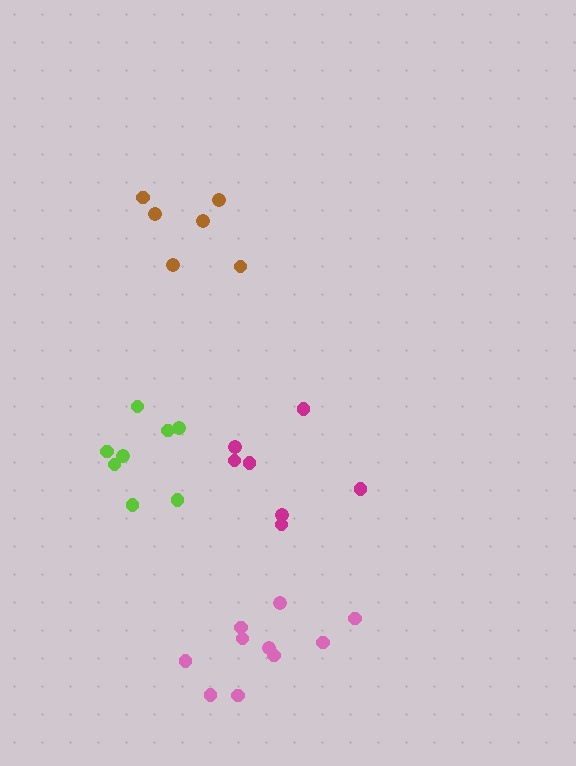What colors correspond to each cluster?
The clusters are colored: magenta, pink, brown, lime.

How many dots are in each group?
Group 1: 7 dots, Group 2: 10 dots, Group 3: 6 dots, Group 4: 8 dots (31 total).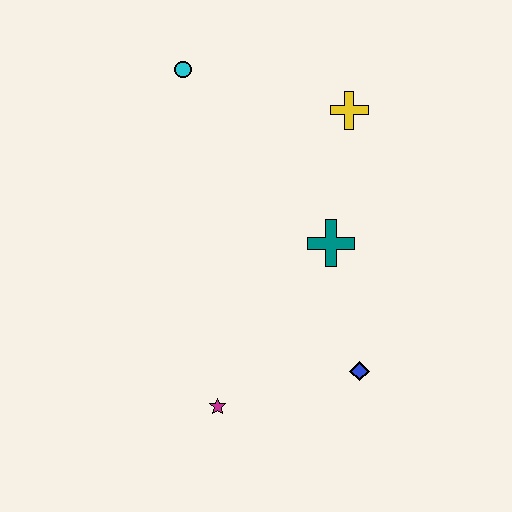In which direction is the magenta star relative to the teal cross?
The magenta star is below the teal cross.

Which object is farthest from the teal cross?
The cyan circle is farthest from the teal cross.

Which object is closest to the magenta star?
The blue diamond is closest to the magenta star.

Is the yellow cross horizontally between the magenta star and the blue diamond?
Yes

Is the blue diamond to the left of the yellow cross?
No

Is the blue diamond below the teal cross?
Yes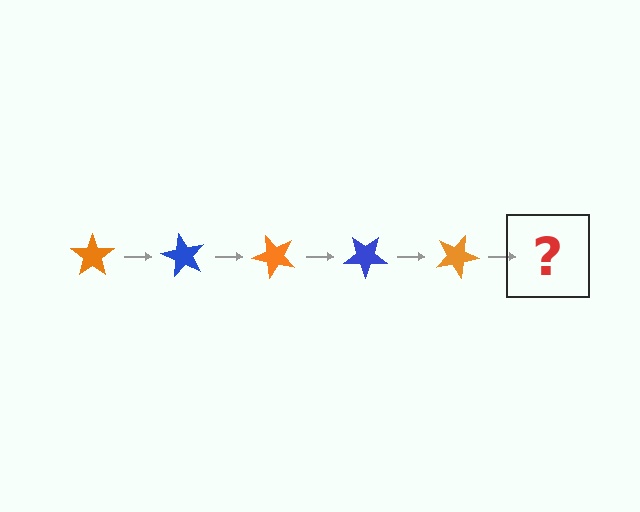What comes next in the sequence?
The next element should be a blue star, rotated 300 degrees from the start.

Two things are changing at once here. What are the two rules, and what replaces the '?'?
The two rules are that it rotates 60 degrees each step and the color cycles through orange and blue. The '?' should be a blue star, rotated 300 degrees from the start.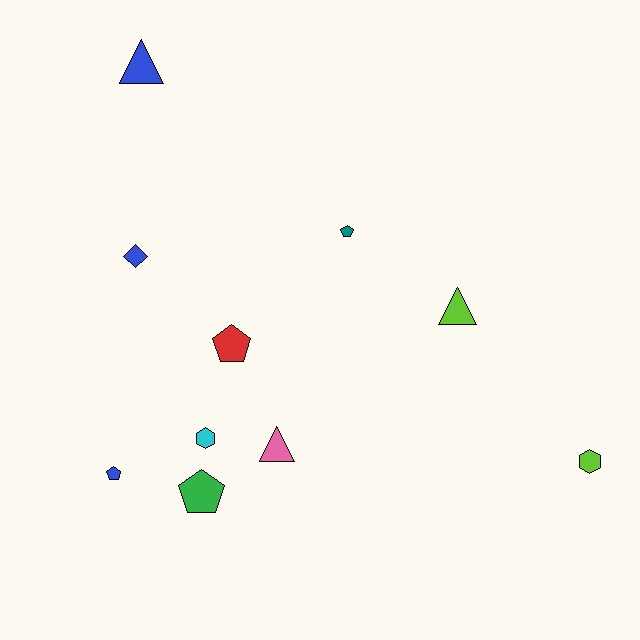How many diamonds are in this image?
There is 1 diamond.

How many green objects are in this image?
There is 1 green object.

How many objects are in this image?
There are 10 objects.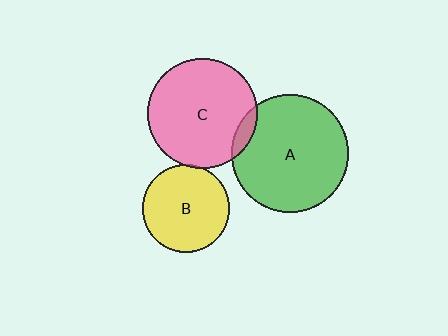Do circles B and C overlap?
Yes.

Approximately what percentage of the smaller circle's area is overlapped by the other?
Approximately 5%.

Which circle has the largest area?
Circle A (green).